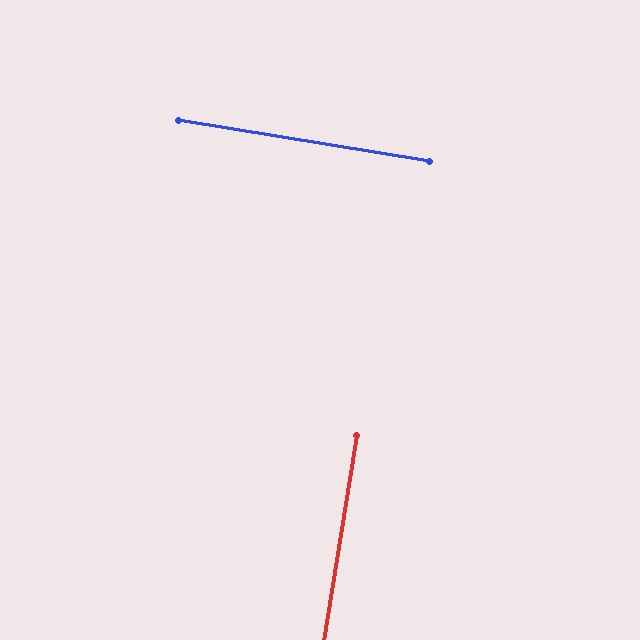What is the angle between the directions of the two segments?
Approximately 90 degrees.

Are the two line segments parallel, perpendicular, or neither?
Perpendicular — they meet at approximately 90°.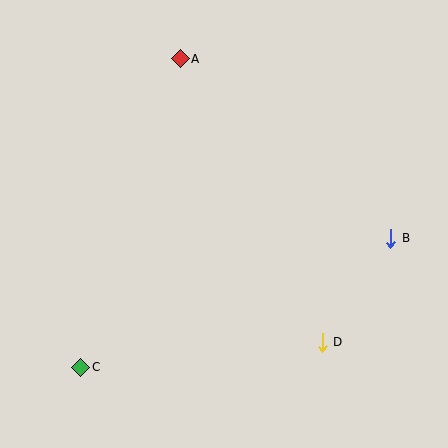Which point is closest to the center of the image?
Point D at (322, 342) is closest to the center.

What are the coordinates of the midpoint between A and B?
The midpoint between A and B is at (286, 149).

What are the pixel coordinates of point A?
Point A is at (180, 59).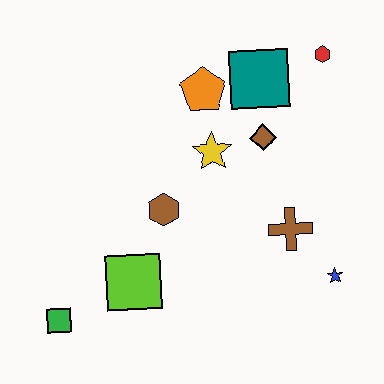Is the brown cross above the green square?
Yes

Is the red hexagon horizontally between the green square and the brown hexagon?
No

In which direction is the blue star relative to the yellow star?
The blue star is below the yellow star.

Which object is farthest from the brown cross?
The green square is farthest from the brown cross.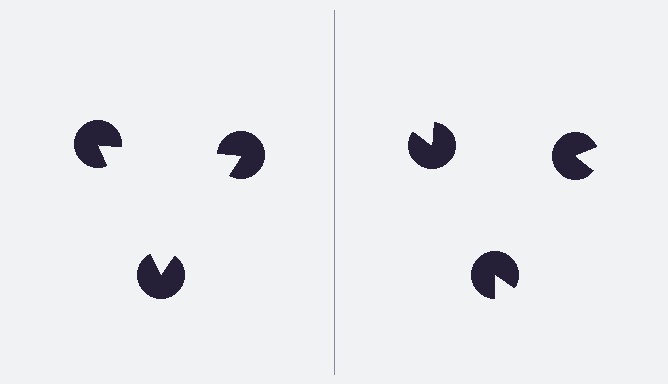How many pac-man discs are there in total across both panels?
6 — 3 on each side.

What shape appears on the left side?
An illusory triangle.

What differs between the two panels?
The pac-man discs are positioned identically on both sides; only the wedge orientations differ. On the left they align to a triangle; on the right they are misaligned.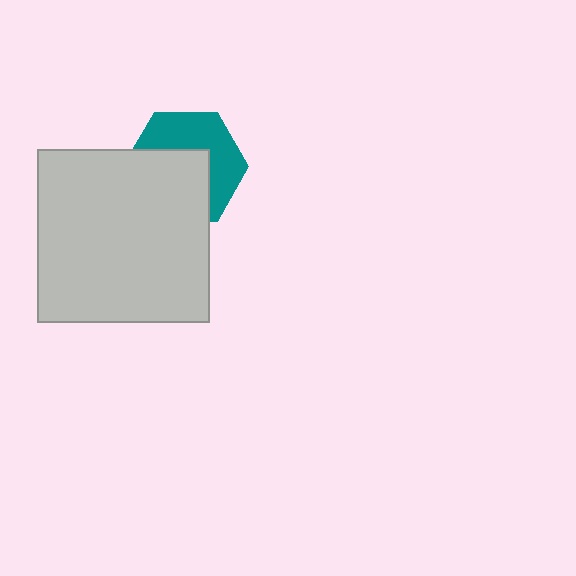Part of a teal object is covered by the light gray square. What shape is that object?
It is a hexagon.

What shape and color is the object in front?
The object in front is a light gray square.